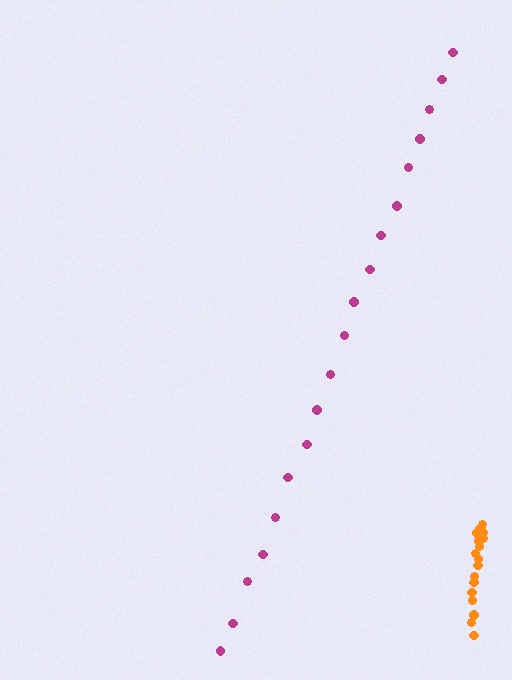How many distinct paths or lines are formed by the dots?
There are 2 distinct paths.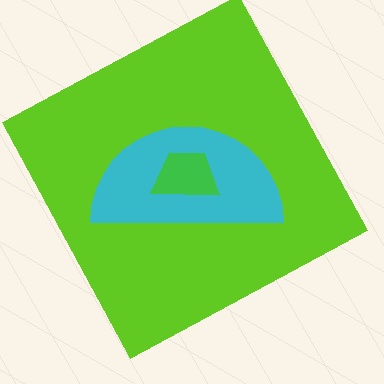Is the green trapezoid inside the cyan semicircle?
Yes.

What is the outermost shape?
The lime square.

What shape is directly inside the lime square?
The cyan semicircle.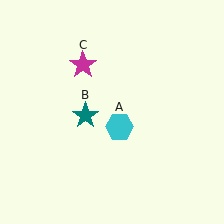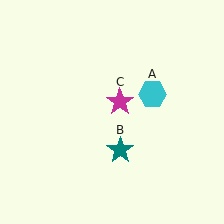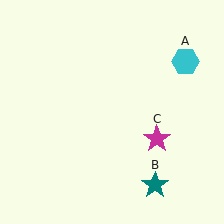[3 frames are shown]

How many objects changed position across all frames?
3 objects changed position: cyan hexagon (object A), teal star (object B), magenta star (object C).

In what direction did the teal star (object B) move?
The teal star (object B) moved down and to the right.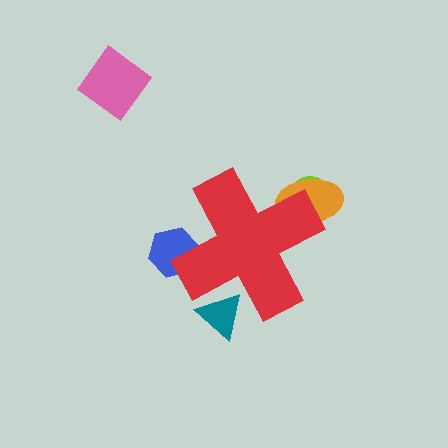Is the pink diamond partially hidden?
No, the pink diamond is fully visible.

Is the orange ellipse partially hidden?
Yes, the orange ellipse is partially hidden behind the red cross.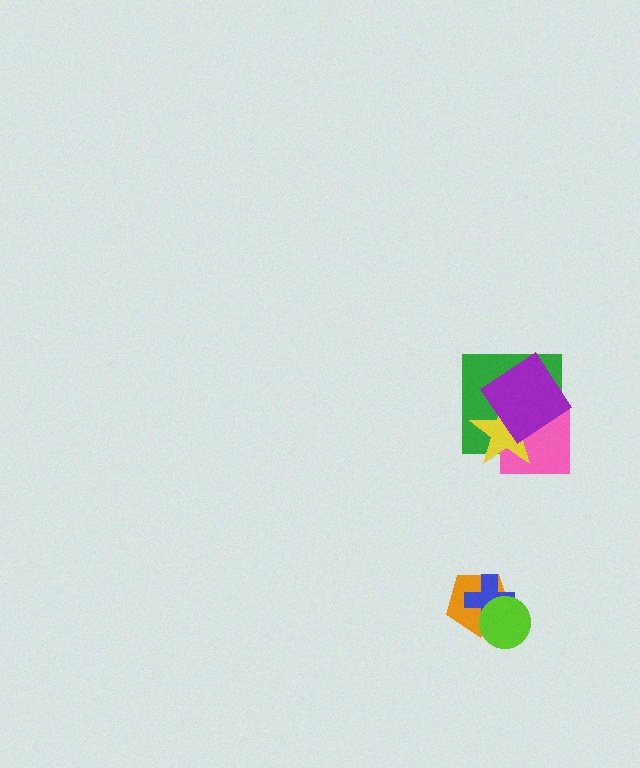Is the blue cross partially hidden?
Yes, it is partially covered by another shape.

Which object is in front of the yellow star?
The purple diamond is in front of the yellow star.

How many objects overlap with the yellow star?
3 objects overlap with the yellow star.